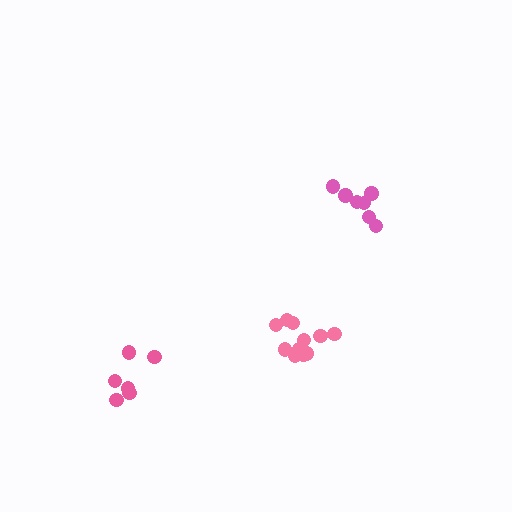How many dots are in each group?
Group 1: 7 dots, Group 2: 11 dots, Group 3: 6 dots (24 total).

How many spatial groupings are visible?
There are 3 spatial groupings.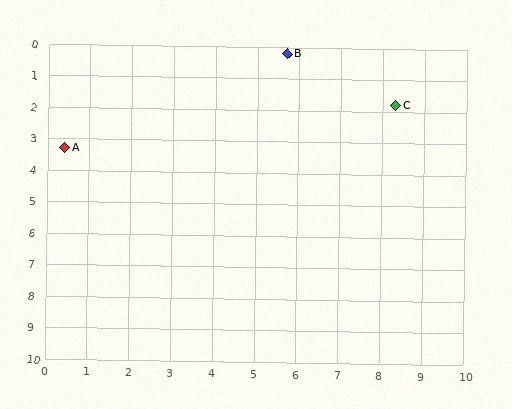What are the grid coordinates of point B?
Point B is at approximately (5.7, 0.2).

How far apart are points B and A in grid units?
Points B and A are about 6.1 grid units apart.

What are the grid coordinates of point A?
Point A is at approximately (0.4, 3.3).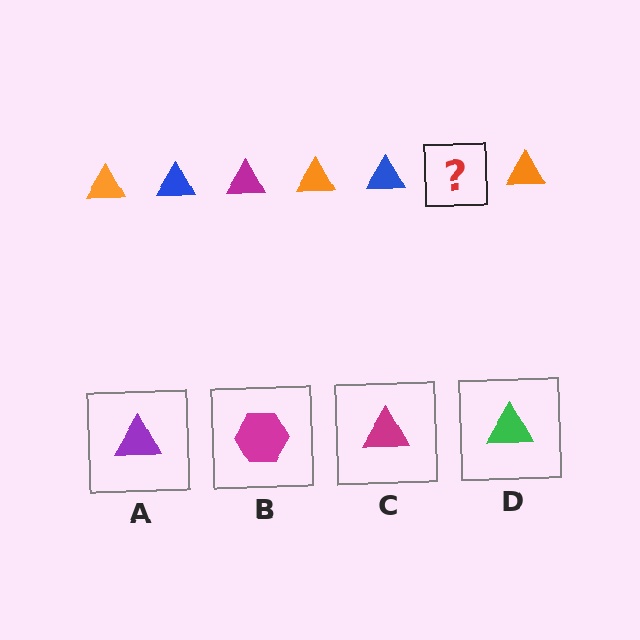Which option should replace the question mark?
Option C.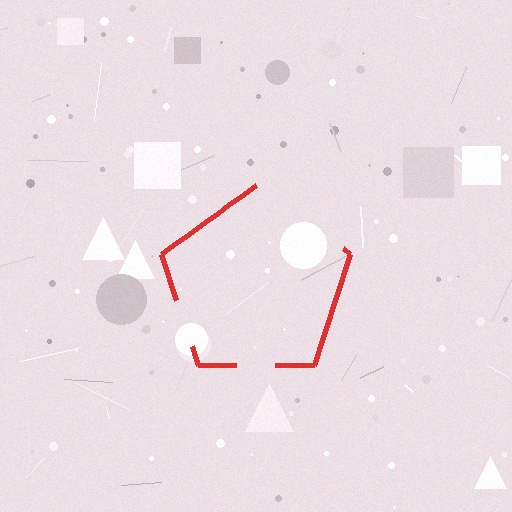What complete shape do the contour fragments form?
The contour fragments form a pentagon.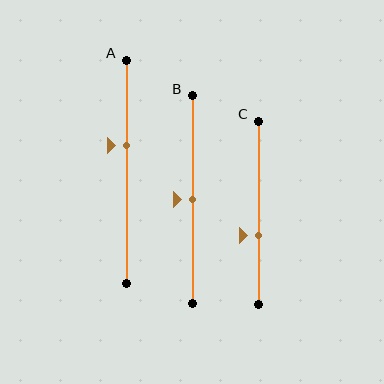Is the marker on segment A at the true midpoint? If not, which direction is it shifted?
No, the marker on segment A is shifted upward by about 12% of the segment length.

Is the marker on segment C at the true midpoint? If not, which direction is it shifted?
No, the marker on segment C is shifted downward by about 12% of the segment length.